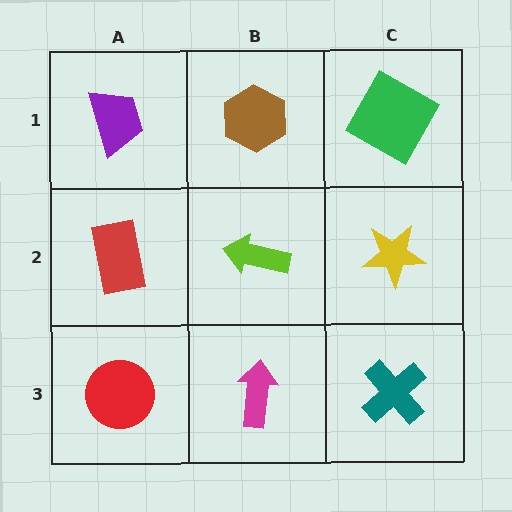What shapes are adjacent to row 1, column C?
A yellow star (row 2, column C), a brown hexagon (row 1, column B).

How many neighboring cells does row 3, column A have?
2.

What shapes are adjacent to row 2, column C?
A green square (row 1, column C), a teal cross (row 3, column C), a lime arrow (row 2, column B).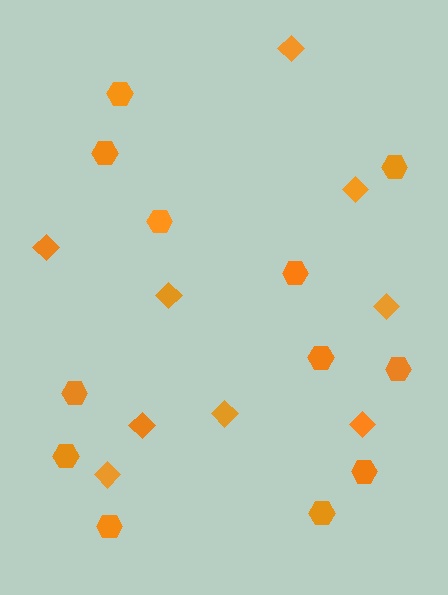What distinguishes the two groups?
There are 2 groups: one group of hexagons (12) and one group of diamonds (9).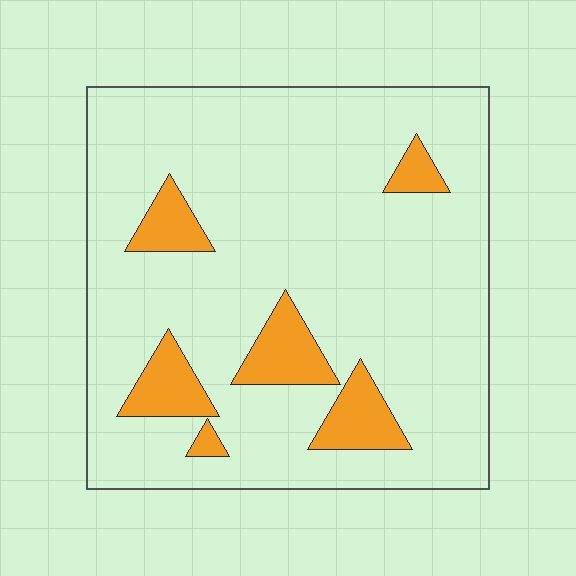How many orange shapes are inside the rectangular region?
6.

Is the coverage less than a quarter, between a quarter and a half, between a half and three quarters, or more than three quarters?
Less than a quarter.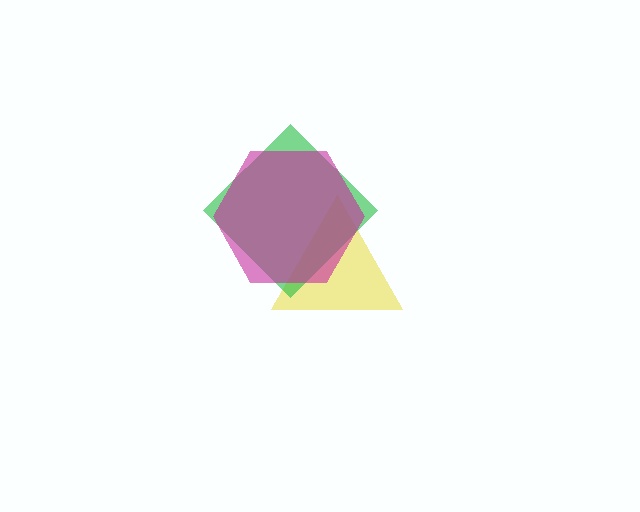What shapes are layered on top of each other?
The layered shapes are: a yellow triangle, a green diamond, a magenta hexagon.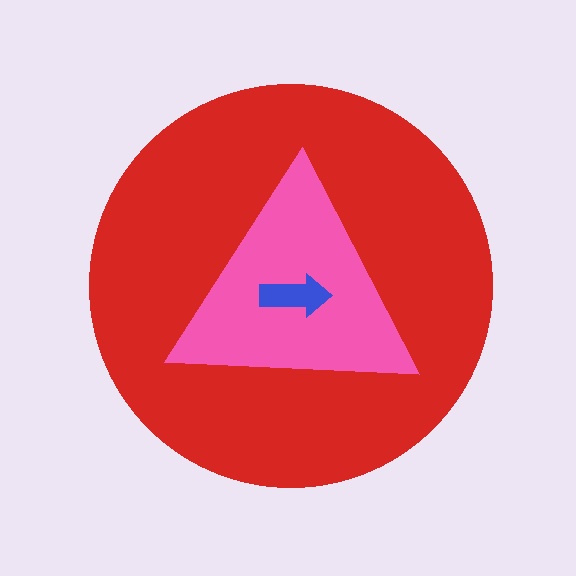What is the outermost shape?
The red circle.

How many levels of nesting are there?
3.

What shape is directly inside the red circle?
The pink triangle.